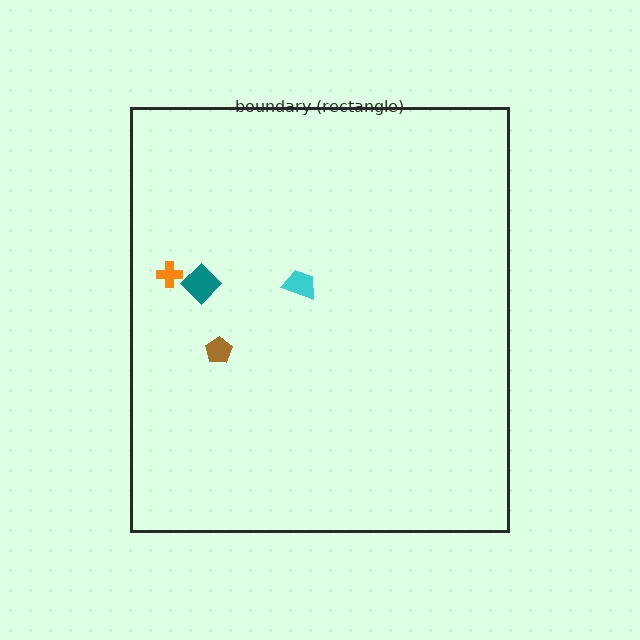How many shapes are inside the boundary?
4 inside, 0 outside.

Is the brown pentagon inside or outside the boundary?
Inside.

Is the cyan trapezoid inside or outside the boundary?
Inside.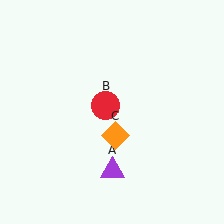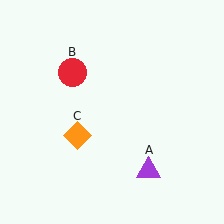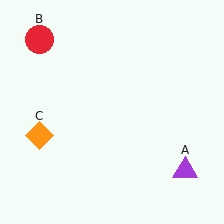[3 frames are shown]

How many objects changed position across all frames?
3 objects changed position: purple triangle (object A), red circle (object B), orange diamond (object C).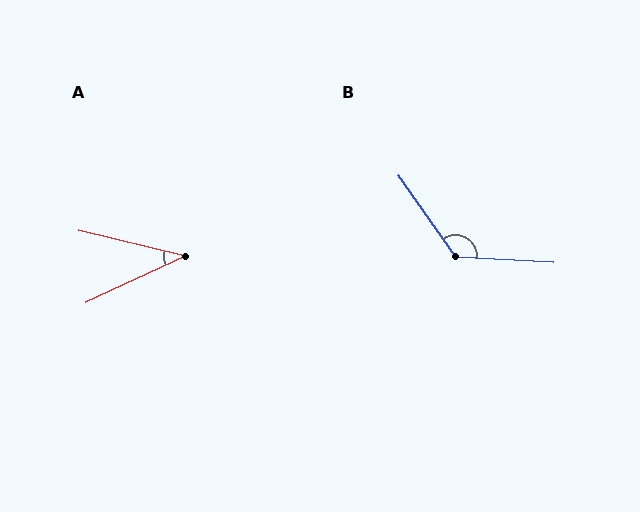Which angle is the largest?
B, at approximately 128 degrees.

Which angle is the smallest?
A, at approximately 39 degrees.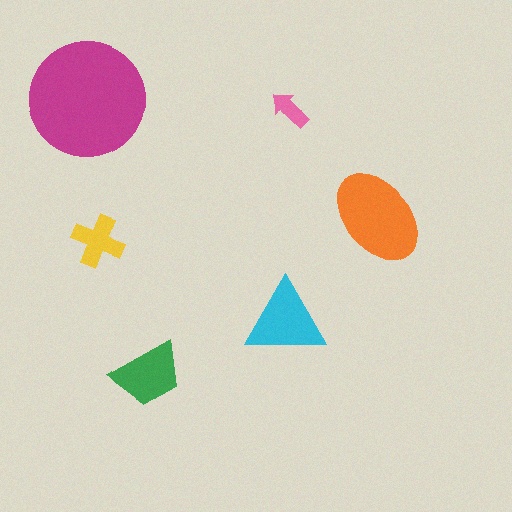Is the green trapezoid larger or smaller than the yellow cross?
Larger.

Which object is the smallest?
The pink arrow.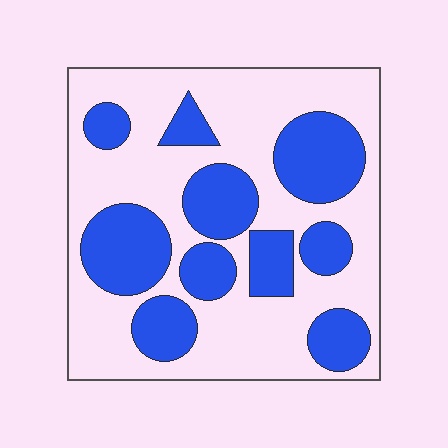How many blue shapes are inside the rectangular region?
10.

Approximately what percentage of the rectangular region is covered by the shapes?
Approximately 35%.